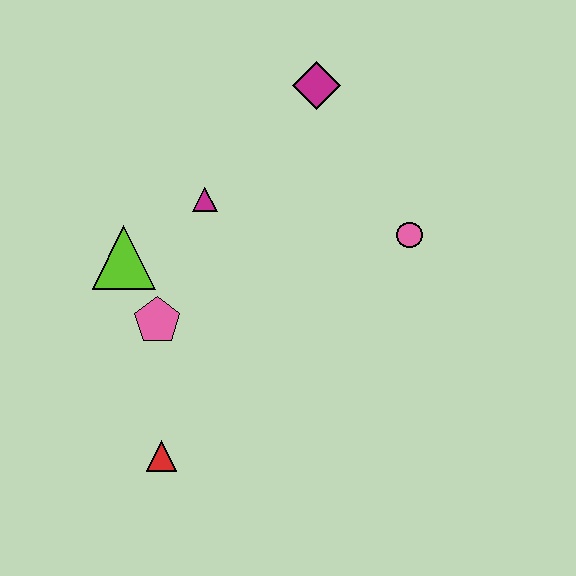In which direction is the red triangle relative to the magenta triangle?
The red triangle is below the magenta triangle.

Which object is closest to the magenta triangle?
The lime triangle is closest to the magenta triangle.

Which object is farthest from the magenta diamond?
The red triangle is farthest from the magenta diamond.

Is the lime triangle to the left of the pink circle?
Yes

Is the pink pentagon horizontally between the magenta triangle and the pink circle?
No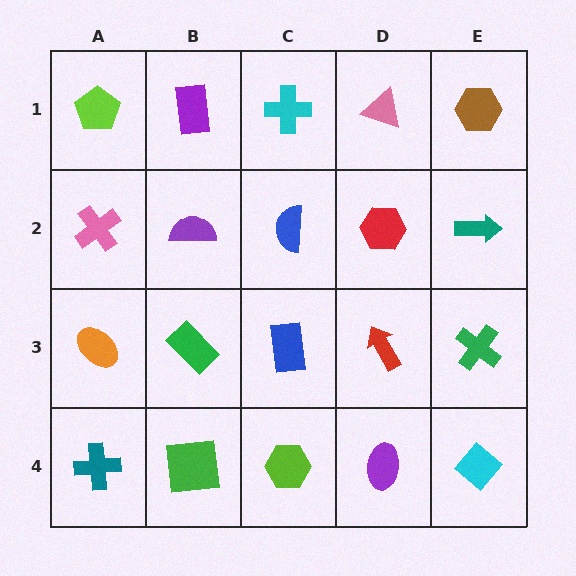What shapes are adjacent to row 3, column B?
A purple semicircle (row 2, column B), a green square (row 4, column B), an orange ellipse (row 3, column A), a blue rectangle (row 3, column C).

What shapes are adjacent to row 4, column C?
A blue rectangle (row 3, column C), a green square (row 4, column B), a purple ellipse (row 4, column D).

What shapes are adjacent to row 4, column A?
An orange ellipse (row 3, column A), a green square (row 4, column B).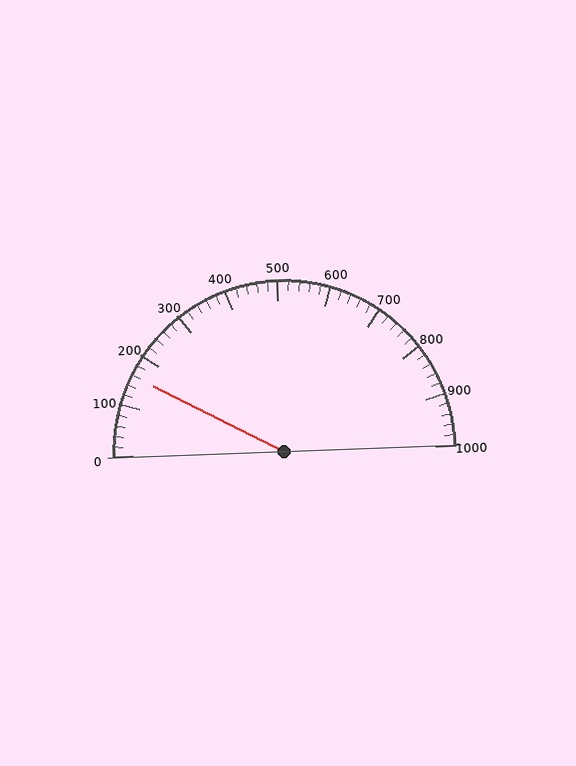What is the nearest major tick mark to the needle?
The nearest major tick mark is 200.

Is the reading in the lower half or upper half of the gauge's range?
The reading is in the lower half of the range (0 to 1000).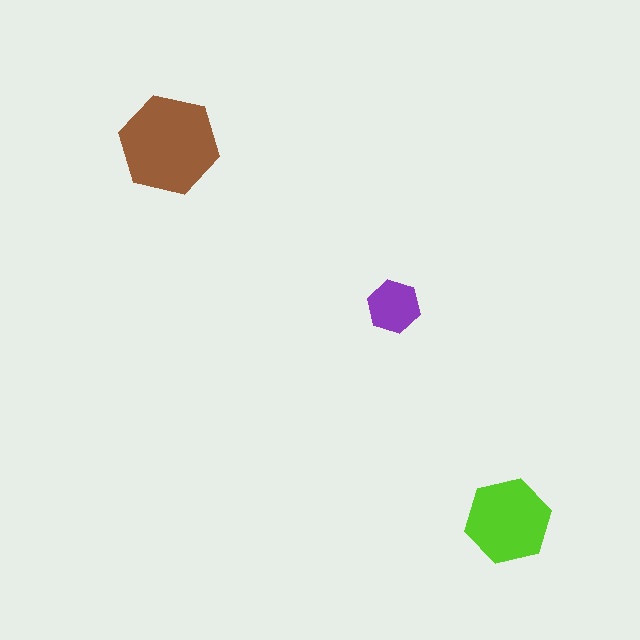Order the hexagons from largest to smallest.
the brown one, the lime one, the purple one.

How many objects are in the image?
There are 3 objects in the image.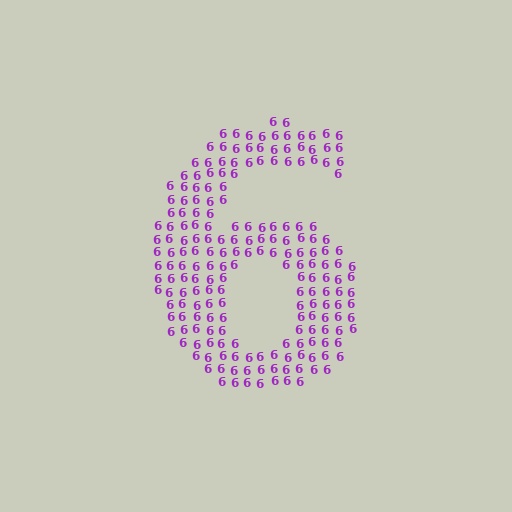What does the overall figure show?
The overall figure shows the digit 6.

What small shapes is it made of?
It is made of small digit 6's.